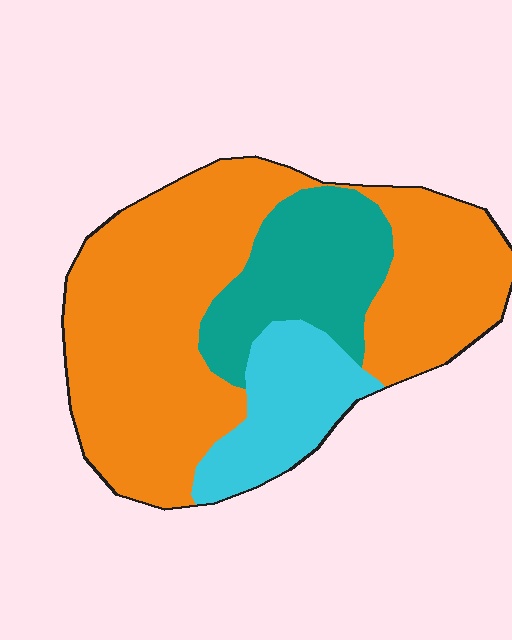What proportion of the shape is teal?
Teal takes up about one fifth (1/5) of the shape.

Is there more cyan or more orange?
Orange.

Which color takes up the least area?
Cyan, at roughly 15%.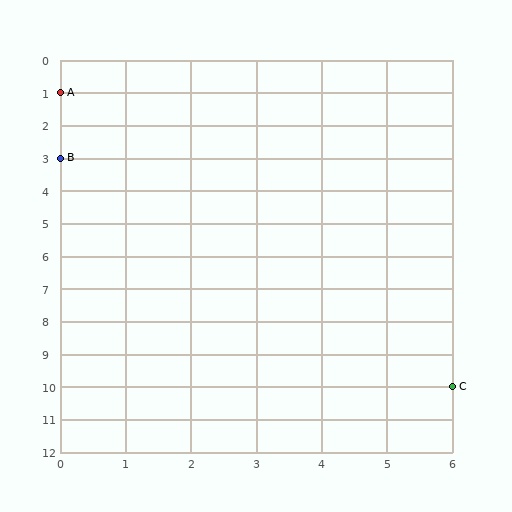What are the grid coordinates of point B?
Point B is at grid coordinates (0, 3).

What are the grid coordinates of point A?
Point A is at grid coordinates (0, 1).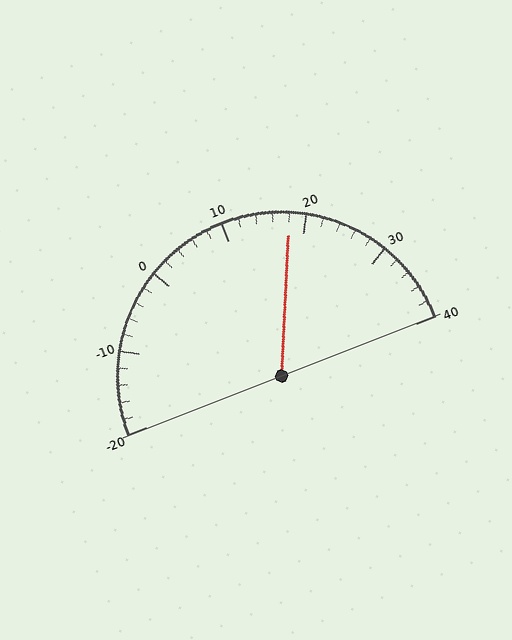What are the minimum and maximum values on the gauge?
The gauge ranges from -20 to 40.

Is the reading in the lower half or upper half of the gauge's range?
The reading is in the upper half of the range (-20 to 40).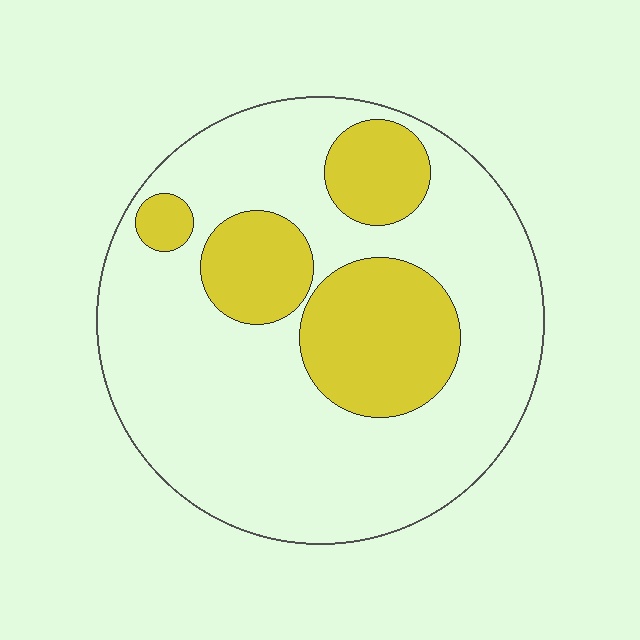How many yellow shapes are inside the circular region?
4.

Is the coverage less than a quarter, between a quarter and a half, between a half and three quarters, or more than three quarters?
Between a quarter and a half.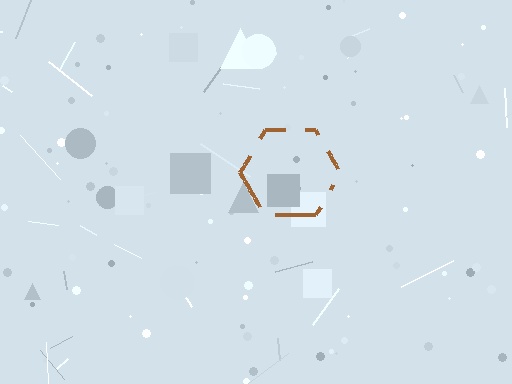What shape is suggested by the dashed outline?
The dashed outline suggests a hexagon.